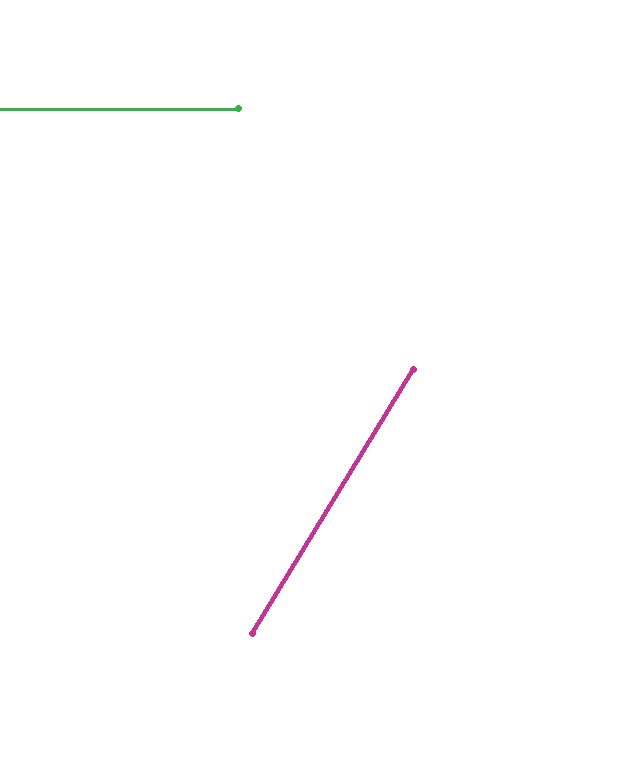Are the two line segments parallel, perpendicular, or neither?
Neither parallel nor perpendicular — they differ by about 58°.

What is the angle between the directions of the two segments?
Approximately 58 degrees.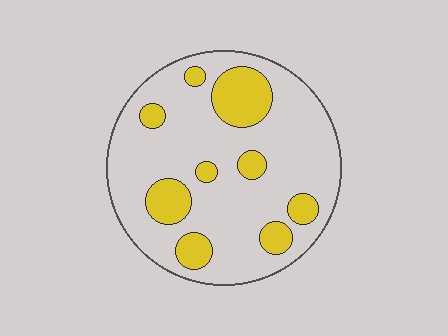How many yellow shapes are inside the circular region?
9.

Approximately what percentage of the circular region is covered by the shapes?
Approximately 20%.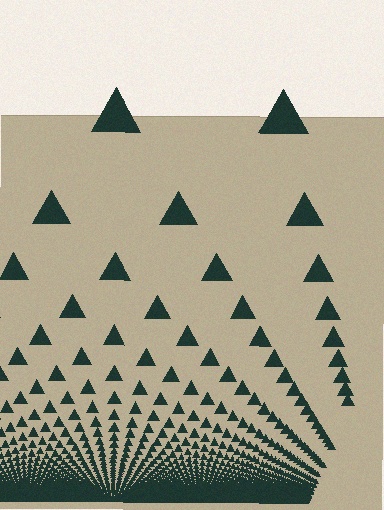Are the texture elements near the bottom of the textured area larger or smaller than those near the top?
Smaller. The gradient is inverted — elements near the bottom are smaller and denser.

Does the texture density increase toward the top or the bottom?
Density increases toward the bottom.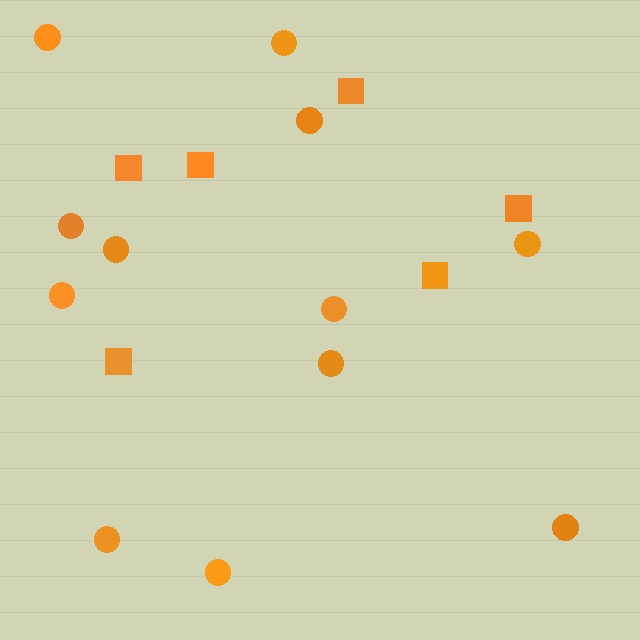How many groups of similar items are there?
There are 2 groups: one group of circles (12) and one group of squares (6).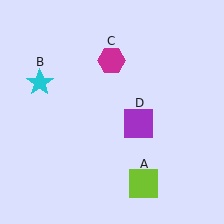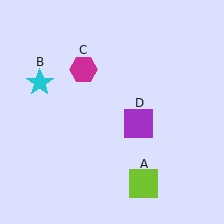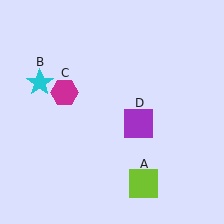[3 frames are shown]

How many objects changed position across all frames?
1 object changed position: magenta hexagon (object C).